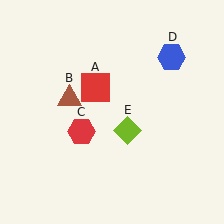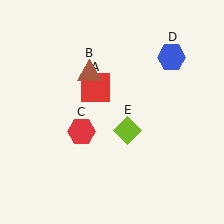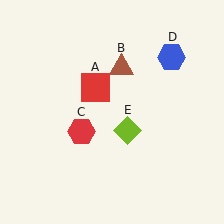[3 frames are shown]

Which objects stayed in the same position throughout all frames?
Red square (object A) and red hexagon (object C) and blue hexagon (object D) and lime diamond (object E) remained stationary.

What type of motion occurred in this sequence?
The brown triangle (object B) rotated clockwise around the center of the scene.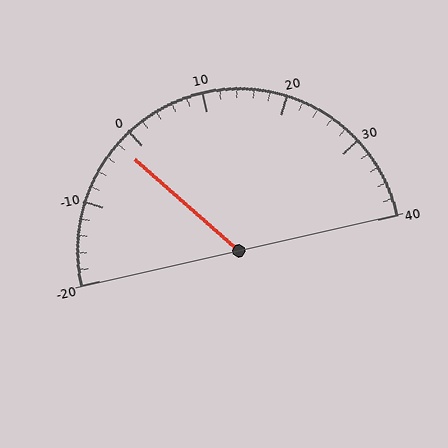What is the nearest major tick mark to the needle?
The nearest major tick mark is 0.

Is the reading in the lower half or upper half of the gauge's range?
The reading is in the lower half of the range (-20 to 40).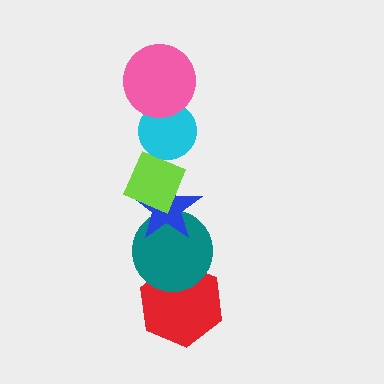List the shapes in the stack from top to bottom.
From top to bottom: the pink circle, the cyan circle, the lime diamond, the blue star, the teal circle, the red hexagon.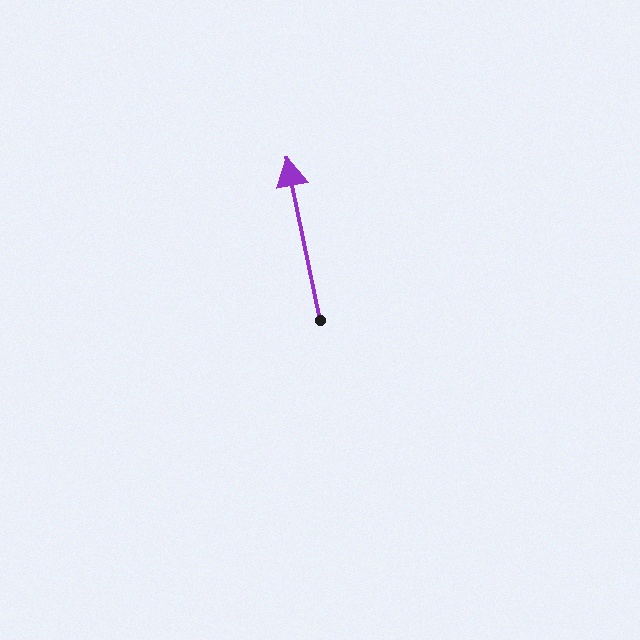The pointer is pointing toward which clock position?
Roughly 12 o'clock.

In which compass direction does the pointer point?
North.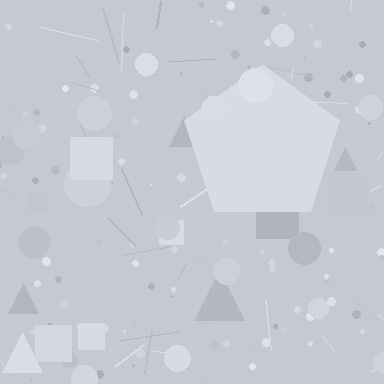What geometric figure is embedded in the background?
A pentagon is embedded in the background.